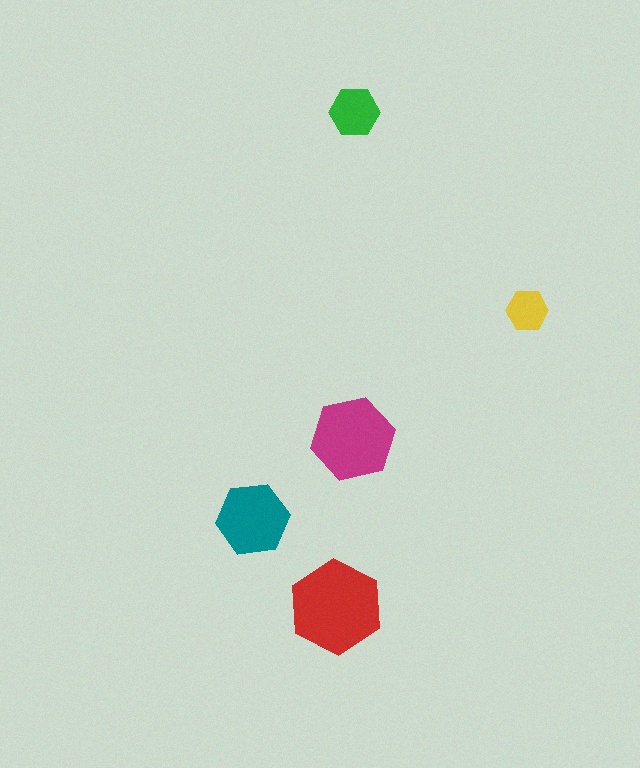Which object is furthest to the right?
The yellow hexagon is rightmost.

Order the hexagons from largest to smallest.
the red one, the magenta one, the teal one, the green one, the yellow one.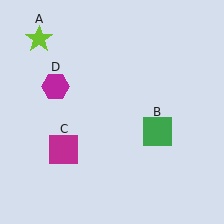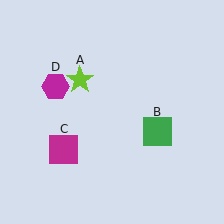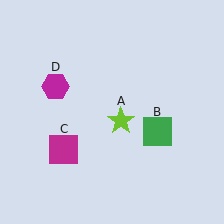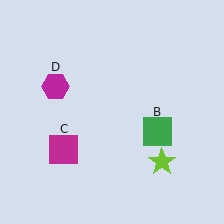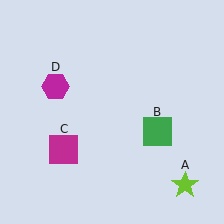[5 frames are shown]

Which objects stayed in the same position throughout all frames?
Green square (object B) and magenta square (object C) and magenta hexagon (object D) remained stationary.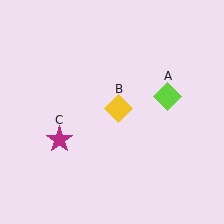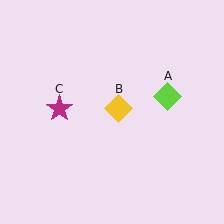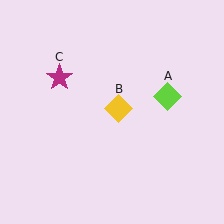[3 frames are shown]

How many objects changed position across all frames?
1 object changed position: magenta star (object C).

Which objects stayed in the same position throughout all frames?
Lime diamond (object A) and yellow diamond (object B) remained stationary.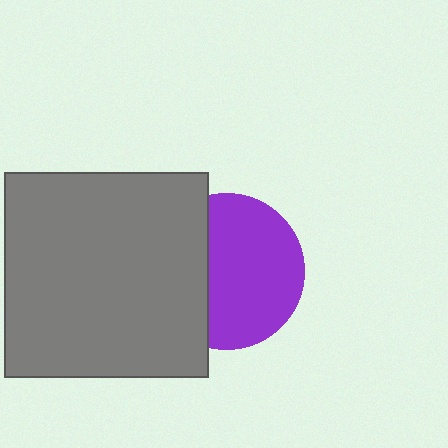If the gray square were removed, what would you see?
You would see the complete purple circle.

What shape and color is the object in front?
The object in front is a gray square.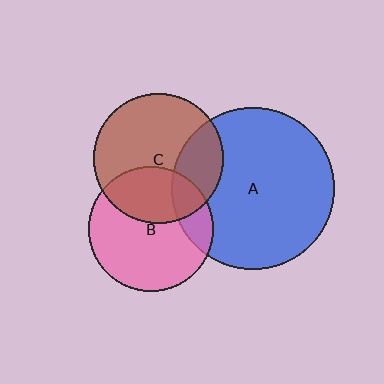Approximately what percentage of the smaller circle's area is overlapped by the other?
Approximately 35%.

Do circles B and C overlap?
Yes.